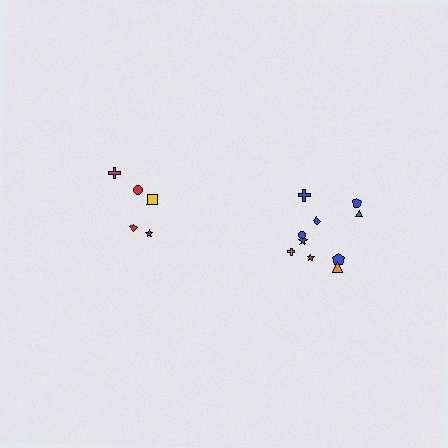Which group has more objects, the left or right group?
The right group.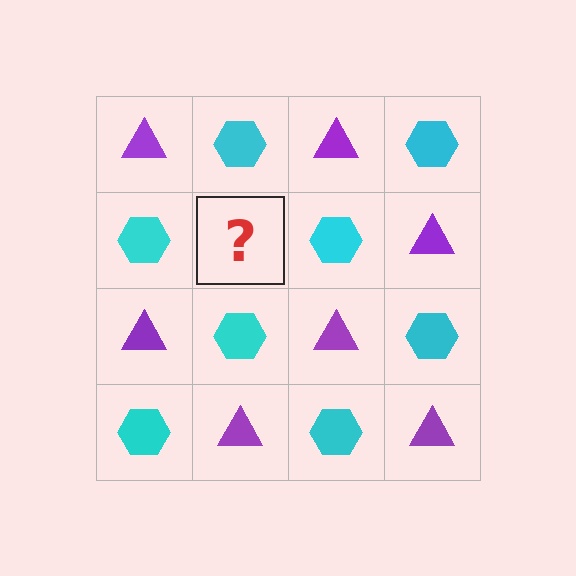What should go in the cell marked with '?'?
The missing cell should contain a purple triangle.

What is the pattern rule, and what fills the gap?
The rule is that it alternates purple triangle and cyan hexagon in a checkerboard pattern. The gap should be filled with a purple triangle.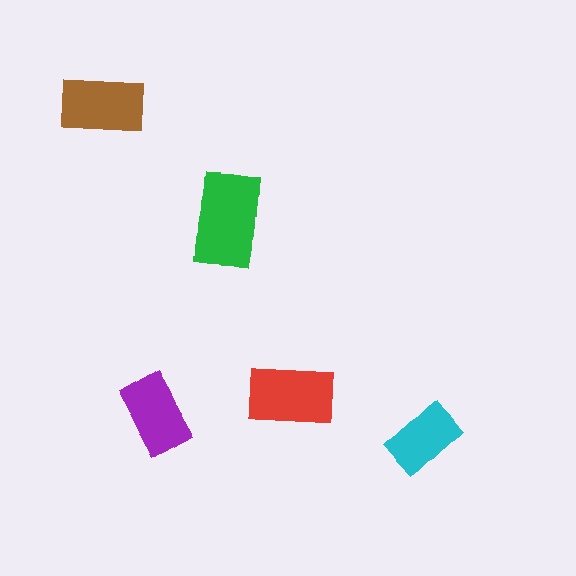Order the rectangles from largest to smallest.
the green one, the red one, the brown one, the purple one, the cyan one.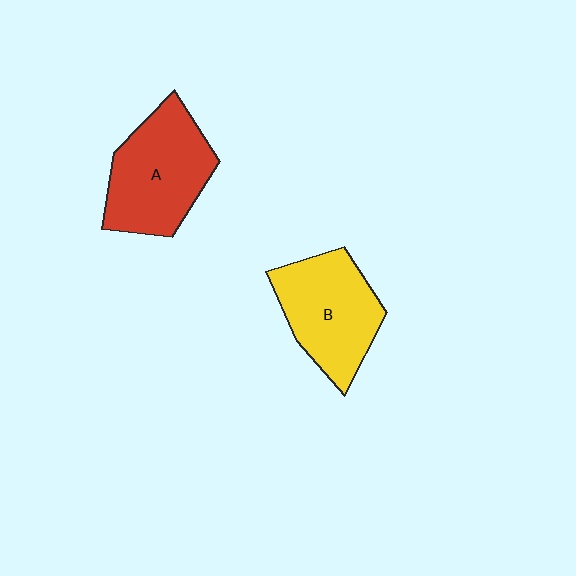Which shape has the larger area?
Shape A (red).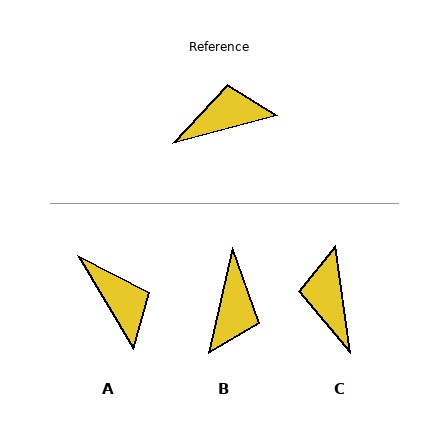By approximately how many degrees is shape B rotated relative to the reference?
Approximately 117 degrees clockwise.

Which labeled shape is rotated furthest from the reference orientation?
B, about 117 degrees away.